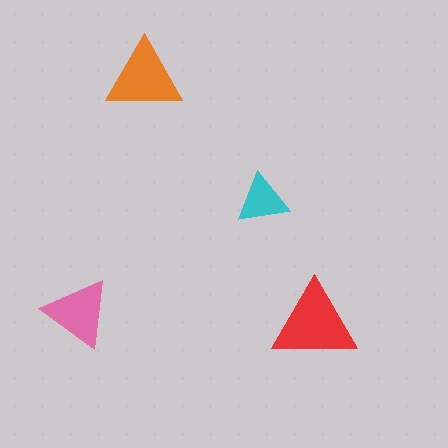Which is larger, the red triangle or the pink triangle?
The red one.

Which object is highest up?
The orange triangle is topmost.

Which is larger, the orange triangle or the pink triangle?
The orange one.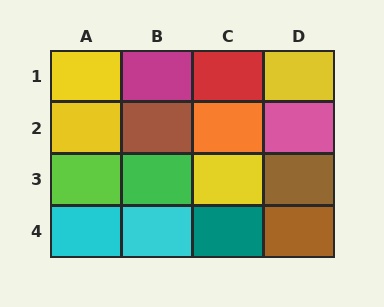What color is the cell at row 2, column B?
Brown.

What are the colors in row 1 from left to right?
Yellow, magenta, red, yellow.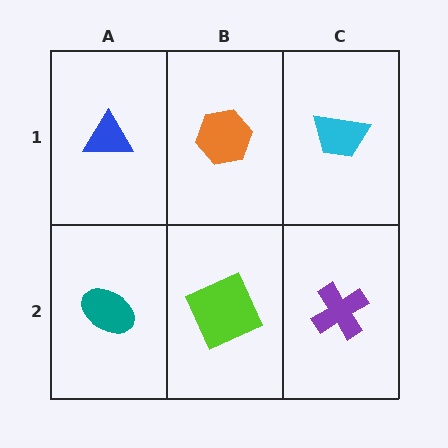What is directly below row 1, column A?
A teal ellipse.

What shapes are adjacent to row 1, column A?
A teal ellipse (row 2, column A), an orange hexagon (row 1, column B).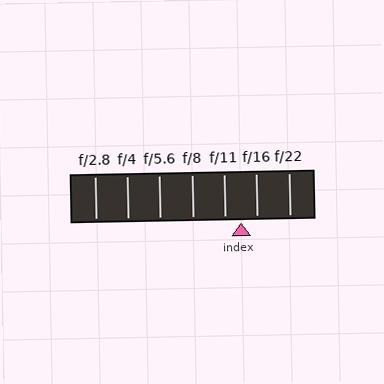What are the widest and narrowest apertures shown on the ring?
The widest aperture shown is f/2.8 and the narrowest is f/22.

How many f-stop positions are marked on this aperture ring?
There are 7 f-stop positions marked.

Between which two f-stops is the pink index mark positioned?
The index mark is between f/11 and f/16.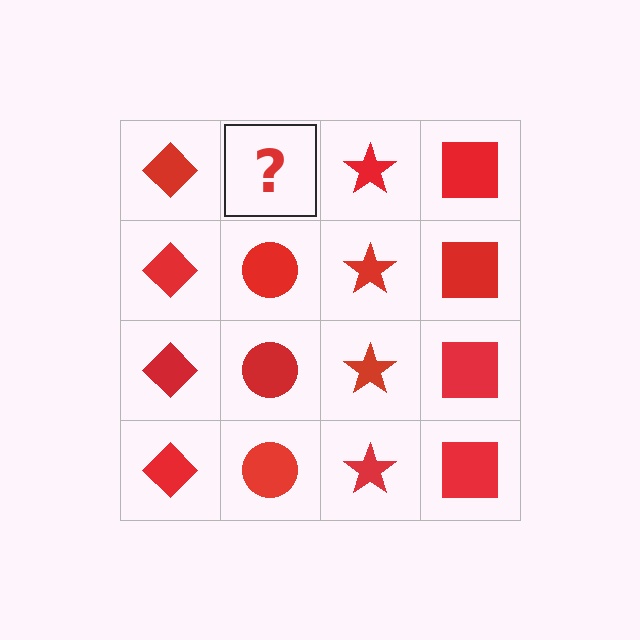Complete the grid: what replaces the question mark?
The question mark should be replaced with a red circle.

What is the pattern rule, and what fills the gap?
The rule is that each column has a consistent shape. The gap should be filled with a red circle.